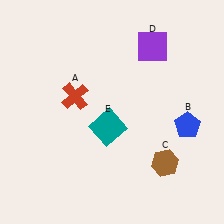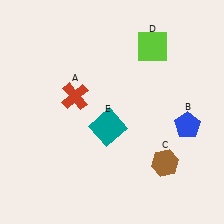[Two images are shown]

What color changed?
The square (D) changed from purple in Image 1 to lime in Image 2.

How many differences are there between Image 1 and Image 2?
There is 1 difference between the two images.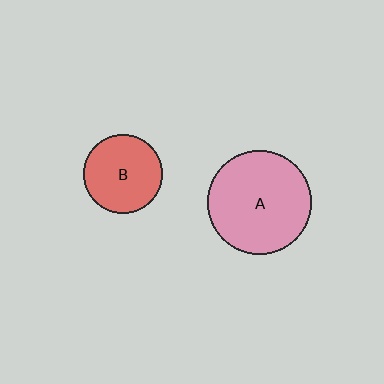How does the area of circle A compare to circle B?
Approximately 1.7 times.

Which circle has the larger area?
Circle A (pink).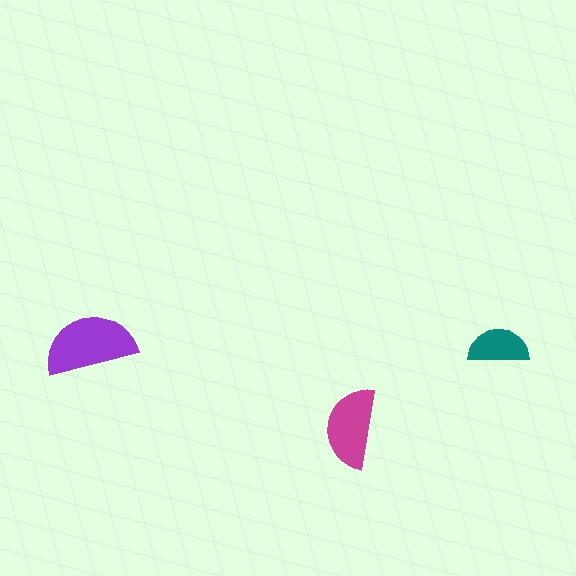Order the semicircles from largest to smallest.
the purple one, the magenta one, the teal one.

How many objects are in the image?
There are 3 objects in the image.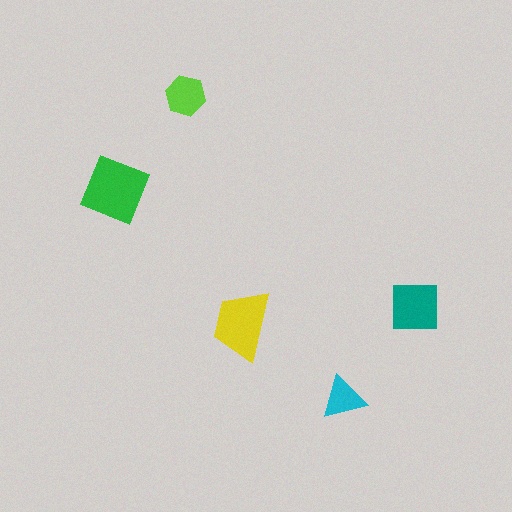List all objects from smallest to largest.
The cyan triangle, the lime hexagon, the teal square, the yellow trapezoid, the green diamond.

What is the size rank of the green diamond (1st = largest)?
1st.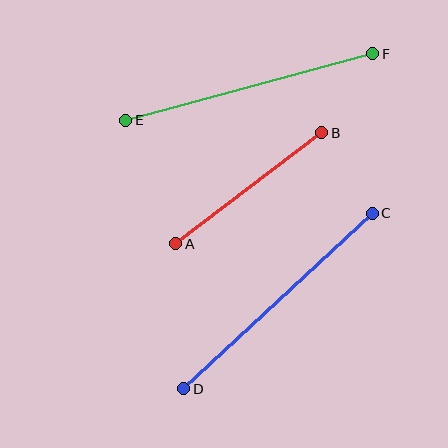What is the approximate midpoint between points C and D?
The midpoint is at approximately (278, 301) pixels.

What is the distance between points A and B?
The distance is approximately 183 pixels.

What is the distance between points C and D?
The distance is approximately 257 pixels.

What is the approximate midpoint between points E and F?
The midpoint is at approximately (249, 87) pixels.